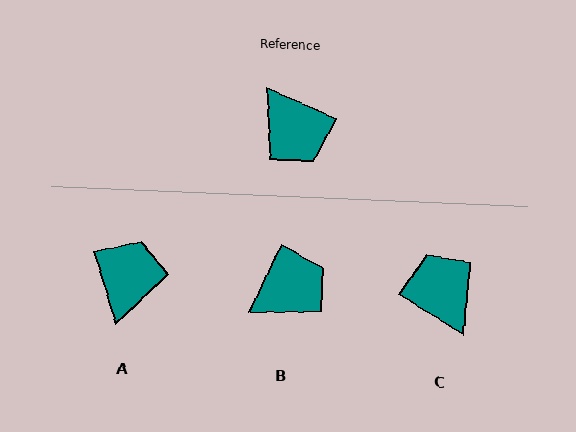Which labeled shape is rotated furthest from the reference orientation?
C, about 172 degrees away.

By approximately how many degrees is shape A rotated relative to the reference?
Approximately 131 degrees counter-clockwise.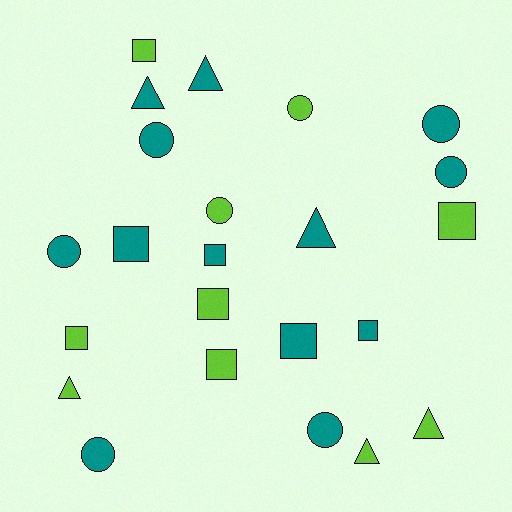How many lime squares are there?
There are 5 lime squares.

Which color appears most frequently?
Teal, with 13 objects.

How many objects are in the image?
There are 23 objects.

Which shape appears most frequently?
Square, with 9 objects.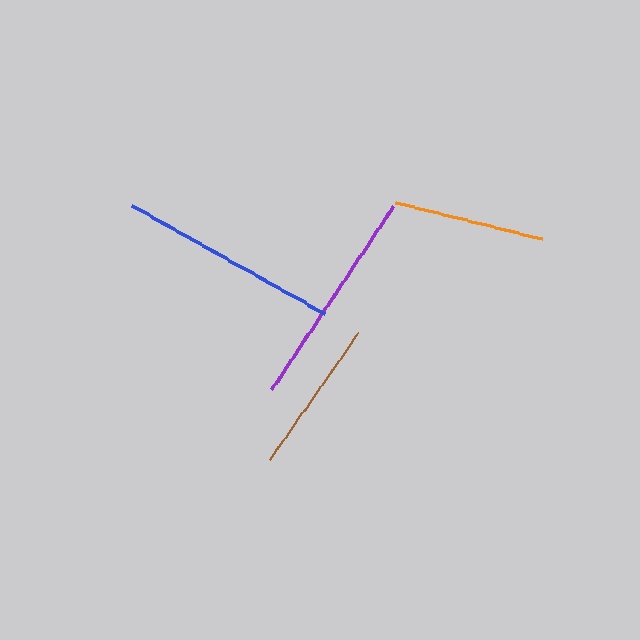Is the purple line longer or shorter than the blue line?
The blue line is longer than the purple line.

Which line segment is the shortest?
The orange line is the shortest at approximately 151 pixels.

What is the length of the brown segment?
The brown segment is approximately 154 pixels long.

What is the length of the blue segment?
The blue segment is approximately 222 pixels long.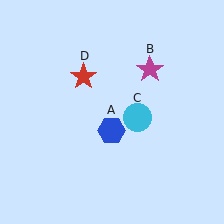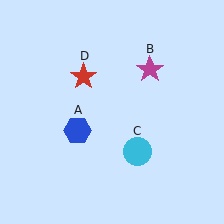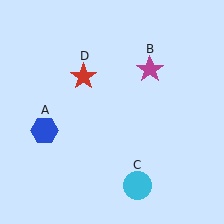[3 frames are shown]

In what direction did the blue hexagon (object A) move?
The blue hexagon (object A) moved left.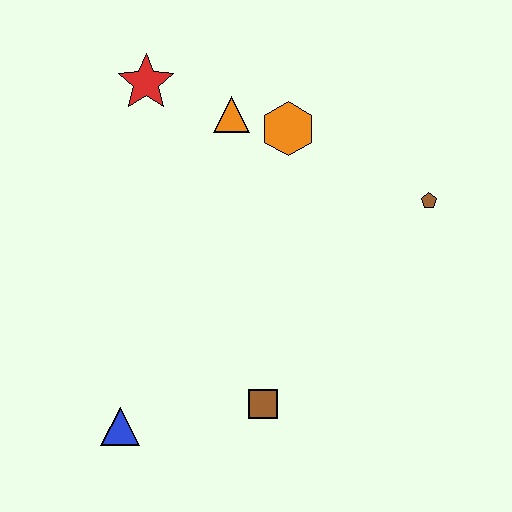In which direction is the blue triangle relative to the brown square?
The blue triangle is to the left of the brown square.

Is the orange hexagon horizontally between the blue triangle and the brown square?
No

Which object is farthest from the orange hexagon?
The blue triangle is farthest from the orange hexagon.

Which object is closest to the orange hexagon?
The orange triangle is closest to the orange hexagon.